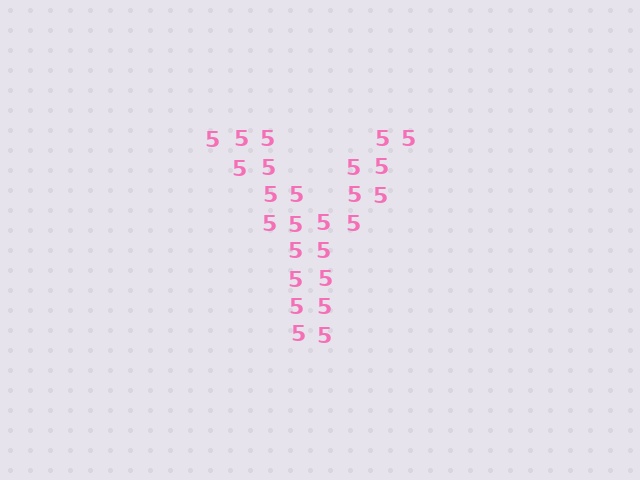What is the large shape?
The large shape is the letter Y.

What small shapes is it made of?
It is made of small digit 5's.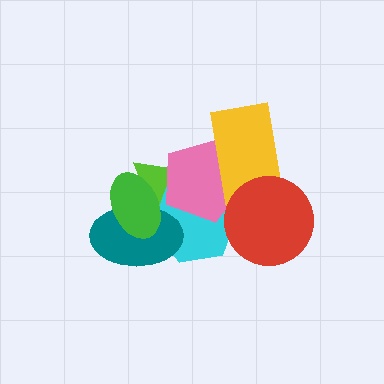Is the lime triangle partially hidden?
Yes, it is partially covered by another shape.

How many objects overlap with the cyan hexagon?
5 objects overlap with the cyan hexagon.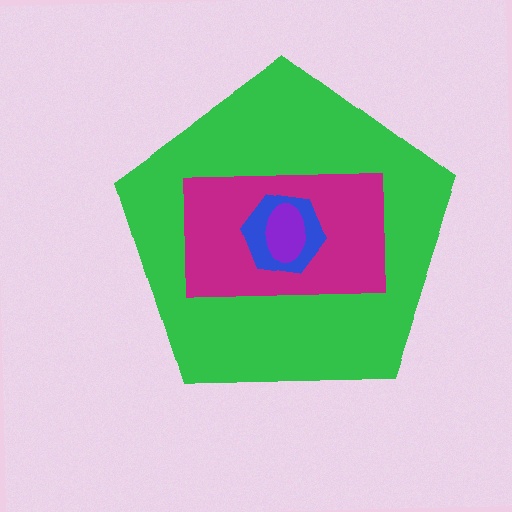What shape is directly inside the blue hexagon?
The purple ellipse.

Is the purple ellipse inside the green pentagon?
Yes.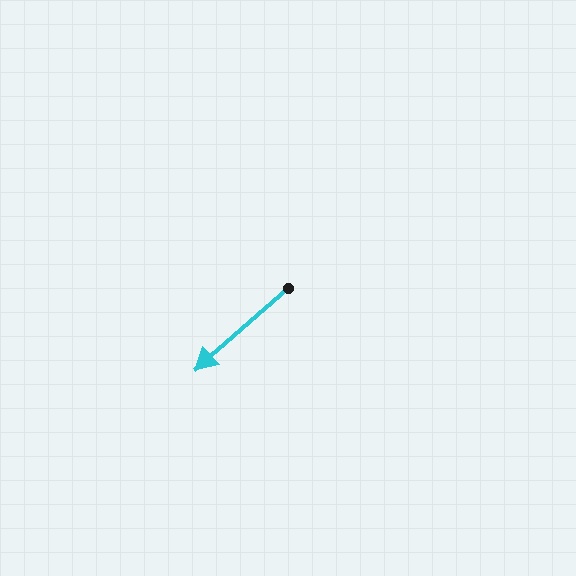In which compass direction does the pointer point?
Southwest.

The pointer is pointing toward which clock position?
Roughly 8 o'clock.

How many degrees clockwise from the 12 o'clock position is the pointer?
Approximately 229 degrees.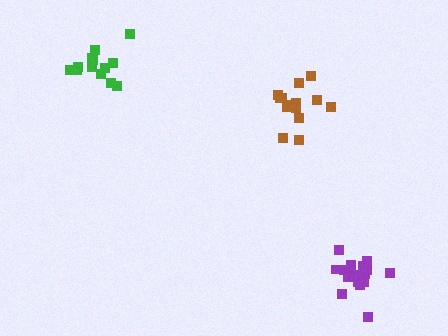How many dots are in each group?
Group 1: 14 dots, Group 2: 13 dots, Group 3: 19 dots (46 total).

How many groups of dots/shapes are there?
There are 3 groups.